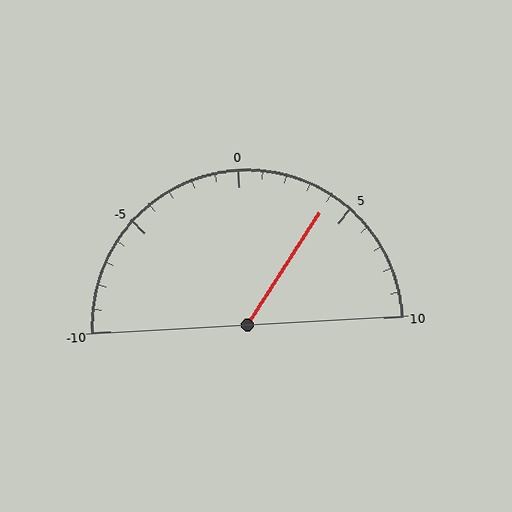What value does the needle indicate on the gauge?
The needle indicates approximately 4.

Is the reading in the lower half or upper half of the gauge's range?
The reading is in the upper half of the range (-10 to 10).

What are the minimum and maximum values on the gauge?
The gauge ranges from -10 to 10.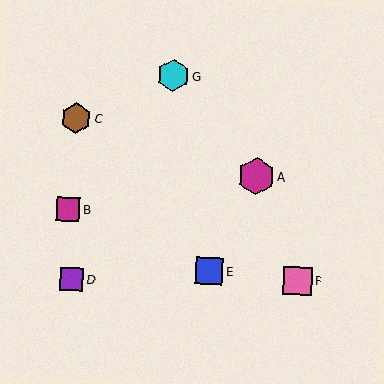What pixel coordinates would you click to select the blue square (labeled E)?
Click at (209, 271) to select the blue square E.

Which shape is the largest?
The magenta hexagon (labeled A) is the largest.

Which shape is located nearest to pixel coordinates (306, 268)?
The pink square (labeled F) at (298, 281) is nearest to that location.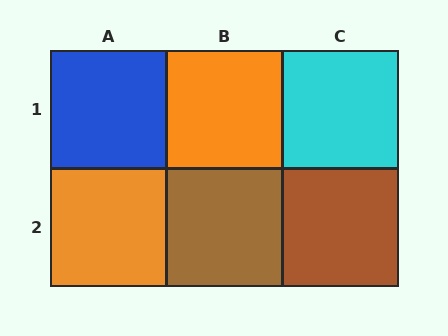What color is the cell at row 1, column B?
Orange.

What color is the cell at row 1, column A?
Blue.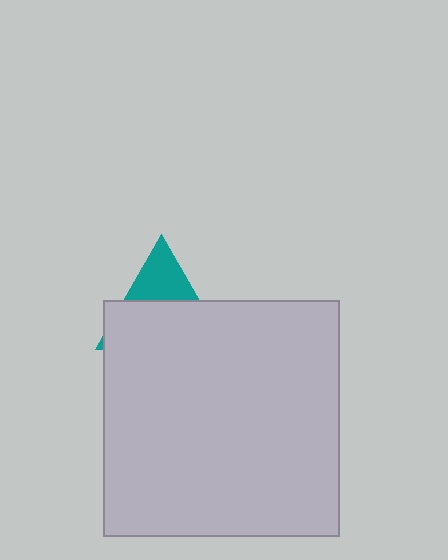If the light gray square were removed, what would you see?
You would see the complete teal triangle.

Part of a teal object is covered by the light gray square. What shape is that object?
It is a triangle.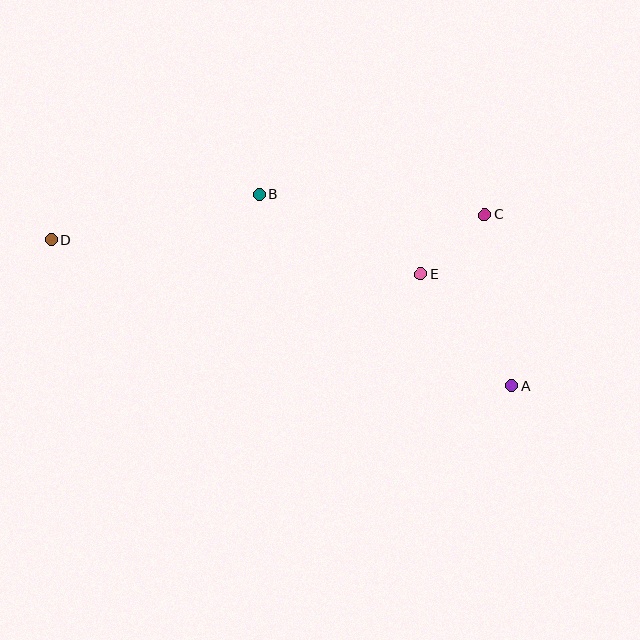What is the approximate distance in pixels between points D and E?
The distance between D and E is approximately 372 pixels.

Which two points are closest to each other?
Points C and E are closest to each other.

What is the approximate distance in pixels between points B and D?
The distance between B and D is approximately 213 pixels.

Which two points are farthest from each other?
Points A and D are farthest from each other.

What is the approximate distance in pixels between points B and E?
The distance between B and E is approximately 181 pixels.